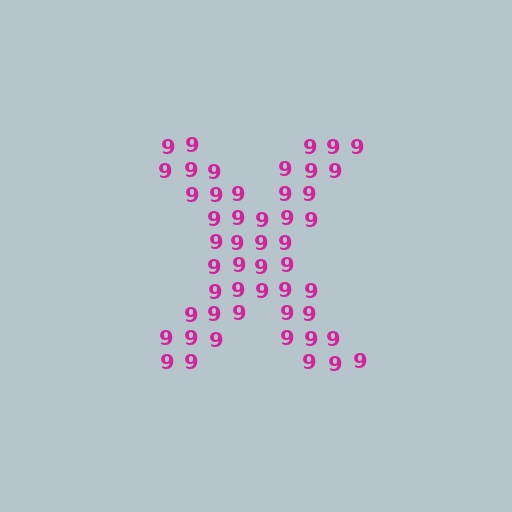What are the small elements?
The small elements are digit 9's.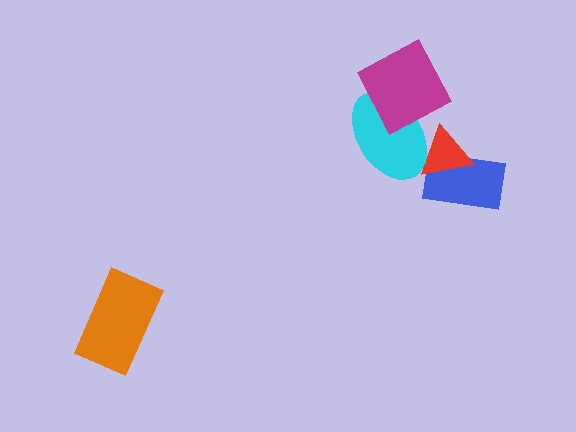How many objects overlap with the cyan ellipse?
2 objects overlap with the cyan ellipse.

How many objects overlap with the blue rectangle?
1 object overlaps with the blue rectangle.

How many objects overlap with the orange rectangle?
0 objects overlap with the orange rectangle.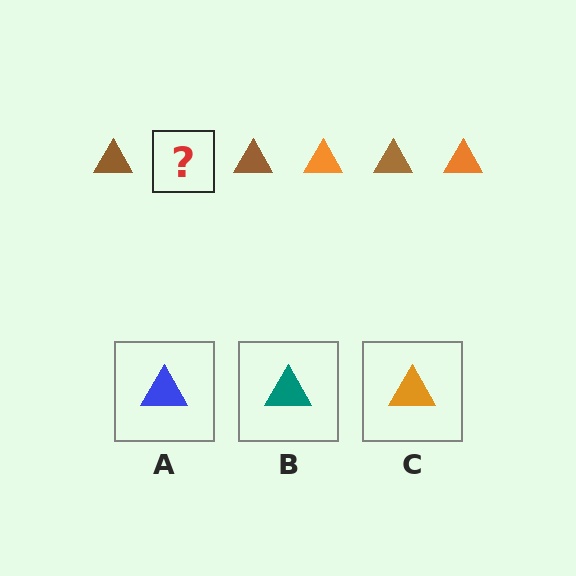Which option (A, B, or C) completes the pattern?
C.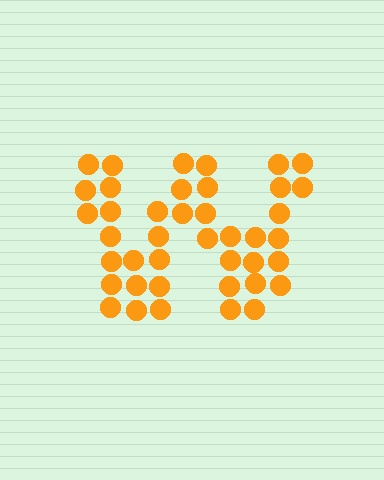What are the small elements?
The small elements are circles.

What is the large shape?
The large shape is the letter W.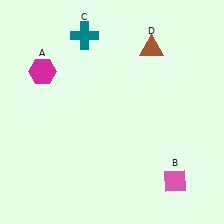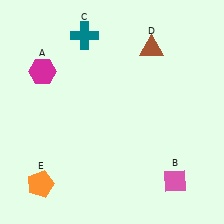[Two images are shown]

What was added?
An orange pentagon (E) was added in Image 2.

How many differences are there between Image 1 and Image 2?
There is 1 difference between the two images.